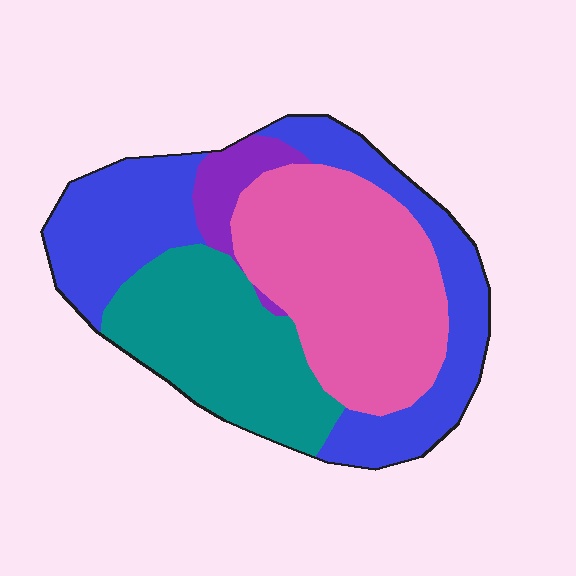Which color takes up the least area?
Purple, at roughly 5%.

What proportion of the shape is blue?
Blue takes up about one third (1/3) of the shape.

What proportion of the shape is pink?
Pink covers about 35% of the shape.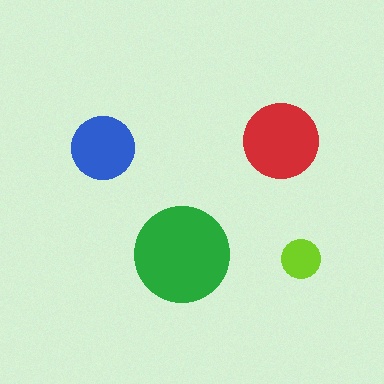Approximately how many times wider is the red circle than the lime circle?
About 2 times wider.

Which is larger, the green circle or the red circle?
The green one.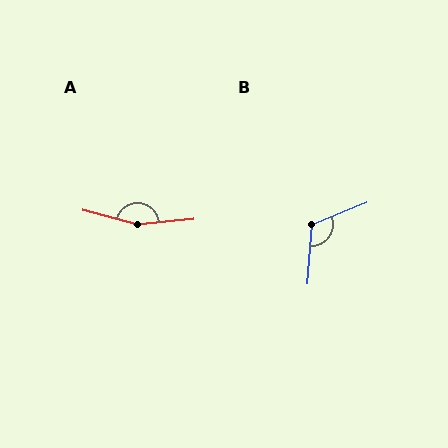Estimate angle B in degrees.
Approximately 117 degrees.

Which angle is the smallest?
B, at approximately 117 degrees.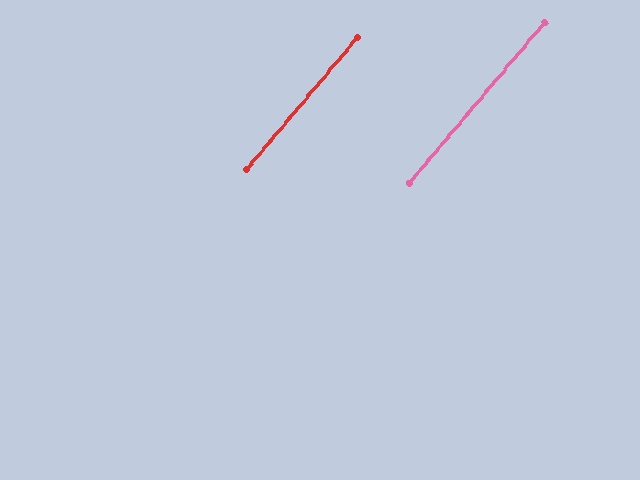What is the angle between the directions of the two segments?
Approximately 0 degrees.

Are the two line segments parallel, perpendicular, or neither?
Parallel — their directions differ by only 0.1°.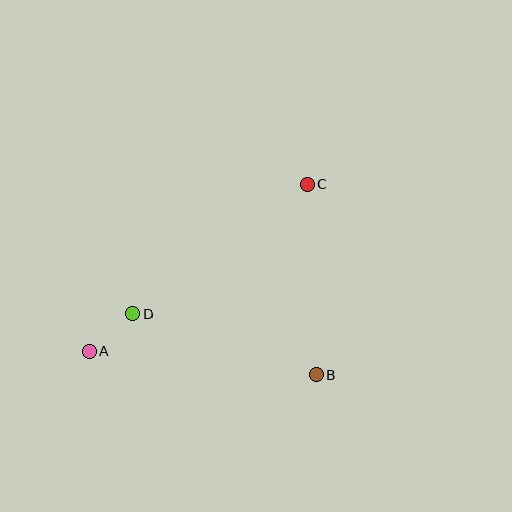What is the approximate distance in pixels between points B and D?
The distance between B and D is approximately 194 pixels.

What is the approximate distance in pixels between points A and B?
The distance between A and B is approximately 229 pixels.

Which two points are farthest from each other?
Points A and C are farthest from each other.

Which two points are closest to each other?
Points A and D are closest to each other.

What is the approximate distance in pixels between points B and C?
The distance between B and C is approximately 191 pixels.